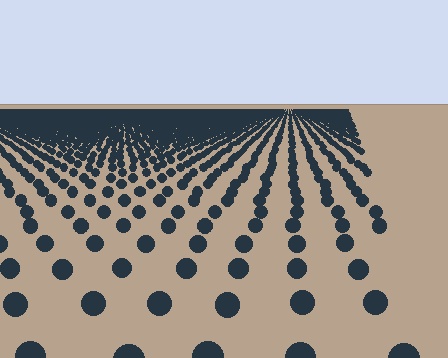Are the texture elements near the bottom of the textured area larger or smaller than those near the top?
Larger. Near the bottom, elements are closer to the viewer and appear at a bigger on-screen size.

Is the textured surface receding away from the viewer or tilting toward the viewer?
The surface is receding away from the viewer. Texture elements get smaller and denser toward the top.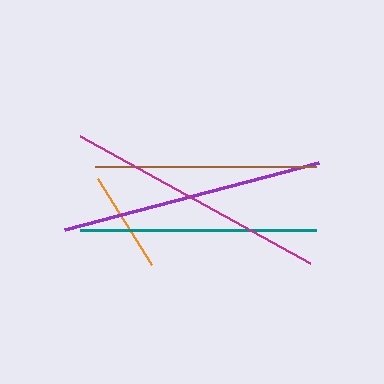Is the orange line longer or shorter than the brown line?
The brown line is longer than the orange line.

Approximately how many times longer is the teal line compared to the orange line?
The teal line is approximately 2.3 times the length of the orange line.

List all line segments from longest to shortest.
From longest to shortest: magenta, purple, teal, brown, orange.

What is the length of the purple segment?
The purple segment is approximately 263 pixels long.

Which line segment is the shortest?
The orange line is the shortest at approximately 102 pixels.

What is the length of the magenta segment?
The magenta segment is approximately 263 pixels long.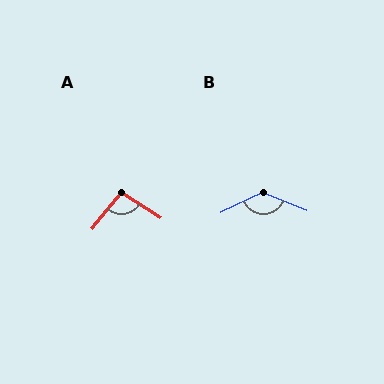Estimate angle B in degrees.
Approximately 132 degrees.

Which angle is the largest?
B, at approximately 132 degrees.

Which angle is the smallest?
A, at approximately 96 degrees.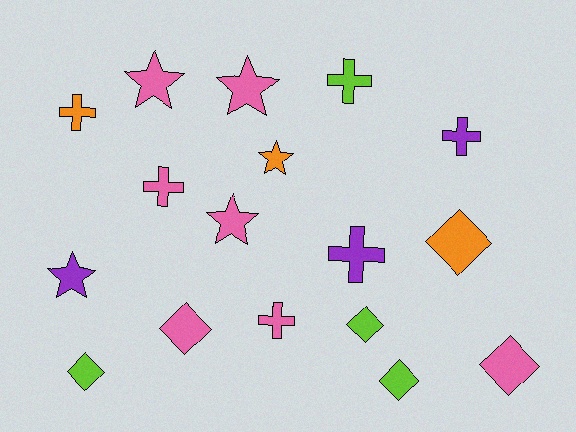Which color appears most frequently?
Pink, with 7 objects.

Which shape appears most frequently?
Cross, with 6 objects.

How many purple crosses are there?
There are 2 purple crosses.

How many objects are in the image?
There are 17 objects.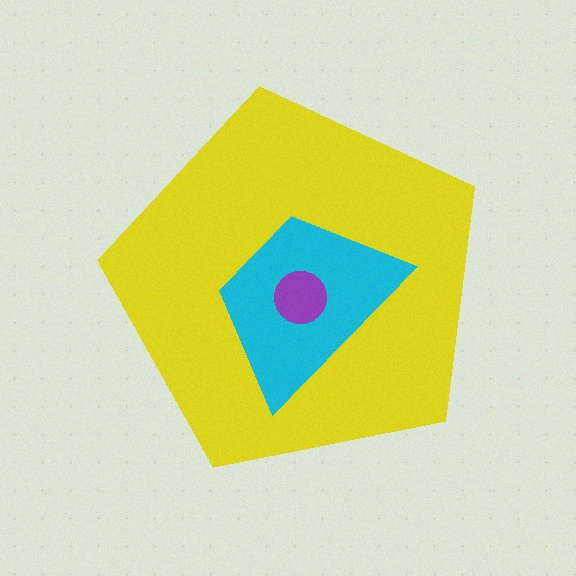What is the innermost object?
The purple circle.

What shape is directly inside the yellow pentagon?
The cyan trapezoid.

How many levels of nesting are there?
3.